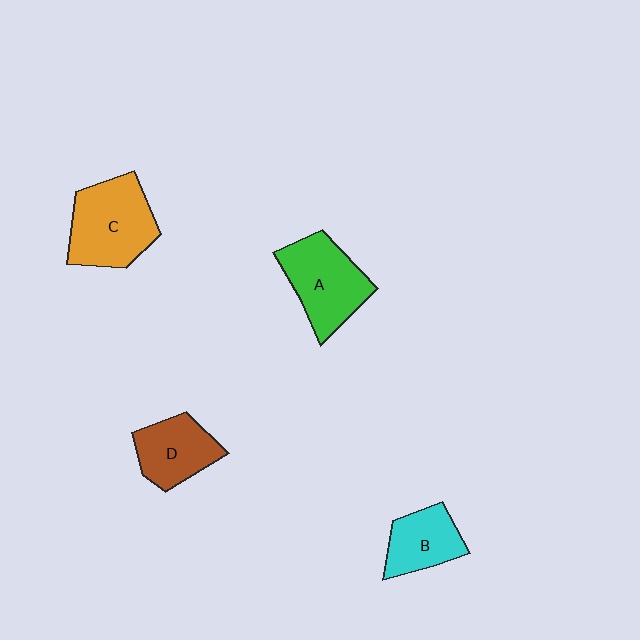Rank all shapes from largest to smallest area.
From largest to smallest: C (orange), A (green), D (brown), B (cyan).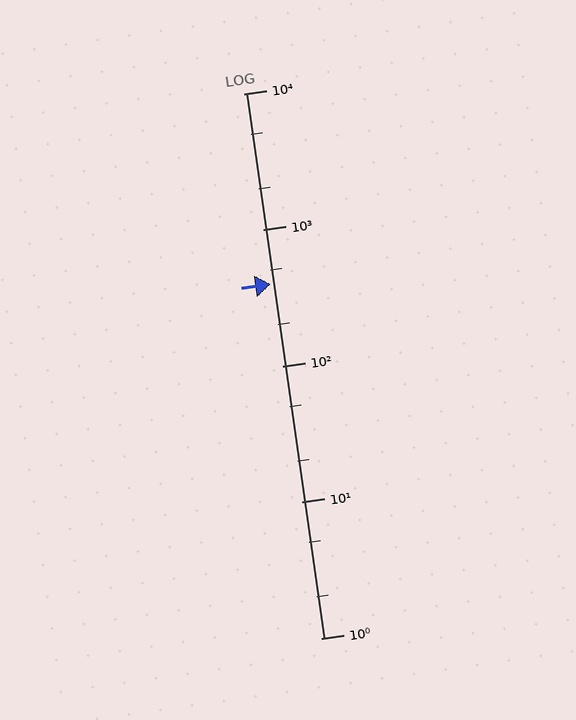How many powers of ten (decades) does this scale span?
The scale spans 4 decades, from 1 to 10000.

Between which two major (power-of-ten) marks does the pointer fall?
The pointer is between 100 and 1000.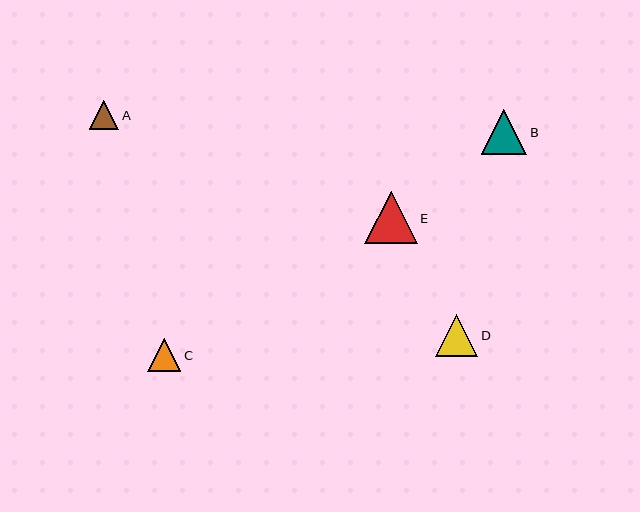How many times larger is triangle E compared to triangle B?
Triangle E is approximately 1.1 times the size of triangle B.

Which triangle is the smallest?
Triangle A is the smallest with a size of approximately 29 pixels.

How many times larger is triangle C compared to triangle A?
Triangle C is approximately 1.1 times the size of triangle A.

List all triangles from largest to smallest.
From largest to smallest: E, B, D, C, A.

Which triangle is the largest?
Triangle E is the largest with a size of approximately 52 pixels.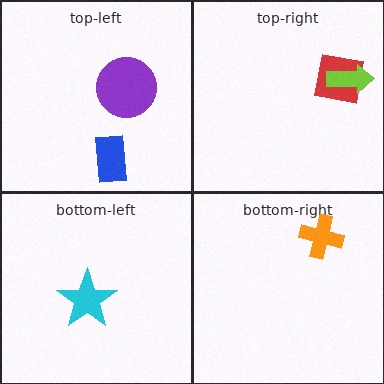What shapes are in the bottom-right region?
The orange cross.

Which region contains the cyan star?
The bottom-left region.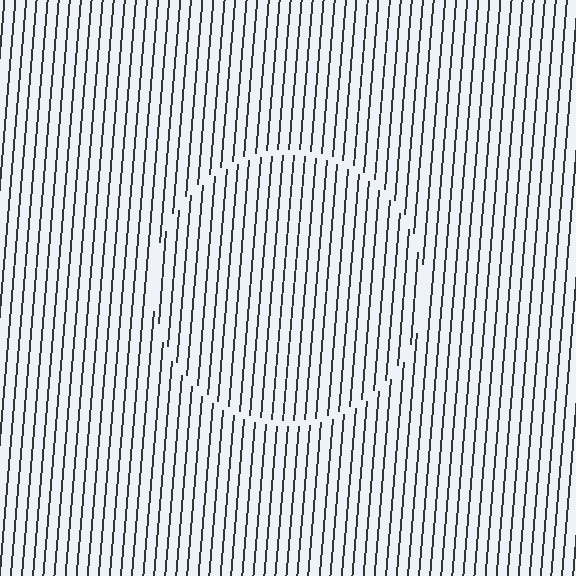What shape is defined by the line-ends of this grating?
An illusory circle. The interior of the shape contains the same grating, shifted by half a period — the contour is defined by the phase discontinuity where line-ends from the inner and outer gratings abut.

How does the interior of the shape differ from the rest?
The interior of the shape contains the same grating, shifted by half a period — the contour is defined by the phase discontinuity where line-ends from the inner and outer gratings abut.